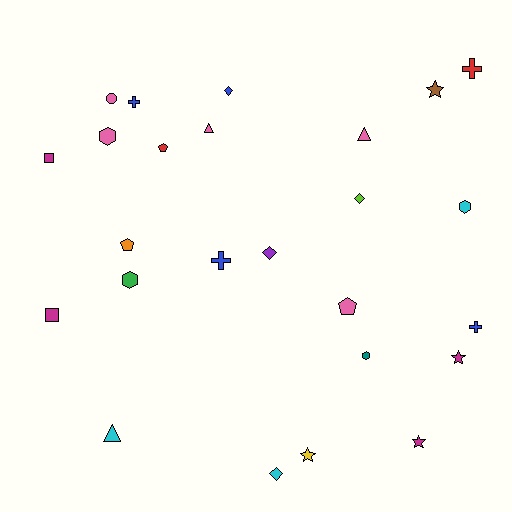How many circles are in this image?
There is 1 circle.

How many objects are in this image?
There are 25 objects.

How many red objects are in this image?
There are 2 red objects.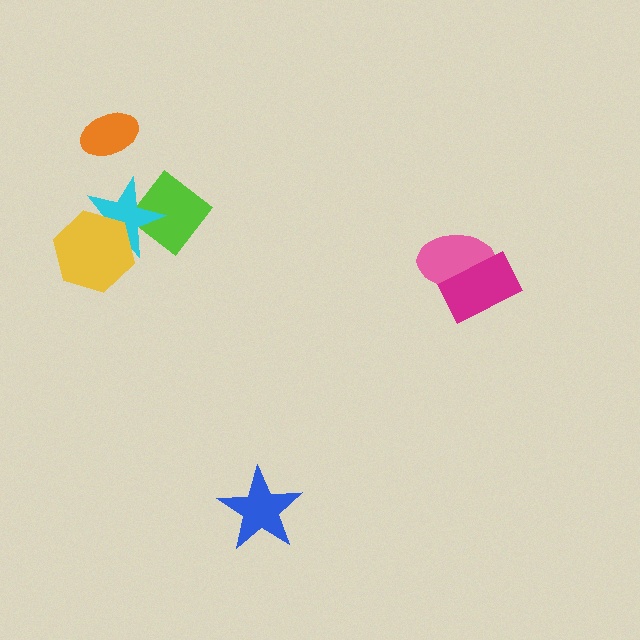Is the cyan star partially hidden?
Yes, it is partially covered by another shape.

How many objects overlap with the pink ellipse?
1 object overlaps with the pink ellipse.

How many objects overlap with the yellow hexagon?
1 object overlaps with the yellow hexagon.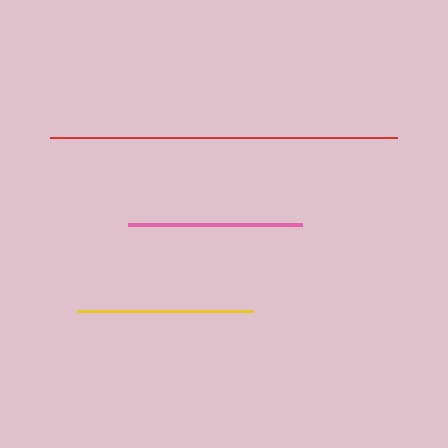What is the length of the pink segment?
The pink segment is approximately 175 pixels long.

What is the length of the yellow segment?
The yellow segment is approximately 176 pixels long.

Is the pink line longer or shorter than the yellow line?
The yellow line is longer than the pink line.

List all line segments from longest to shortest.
From longest to shortest: red, yellow, pink.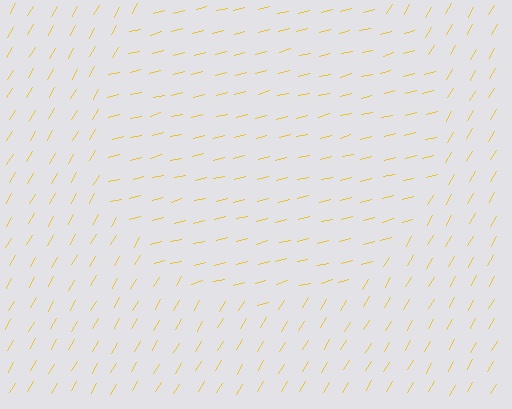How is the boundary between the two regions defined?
The boundary is defined purely by a change in line orientation (approximately 45 degrees difference). All lines are the same color and thickness.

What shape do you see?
I see a circle.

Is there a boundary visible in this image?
Yes, there is a texture boundary formed by a change in line orientation.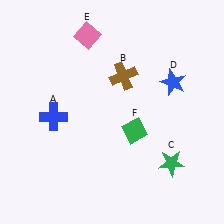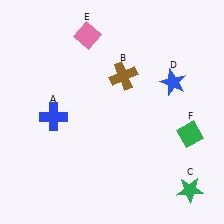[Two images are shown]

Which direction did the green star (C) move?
The green star (C) moved down.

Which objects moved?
The objects that moved are: the green star (C), the green diamond (F).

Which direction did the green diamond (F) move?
The green diamond (F) moved right.